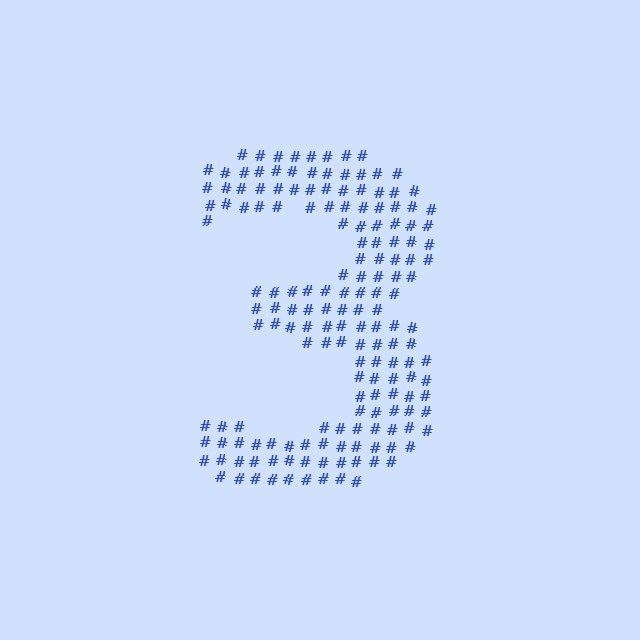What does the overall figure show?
The overall figure shows the digit 3.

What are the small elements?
The small elements are hash symbols.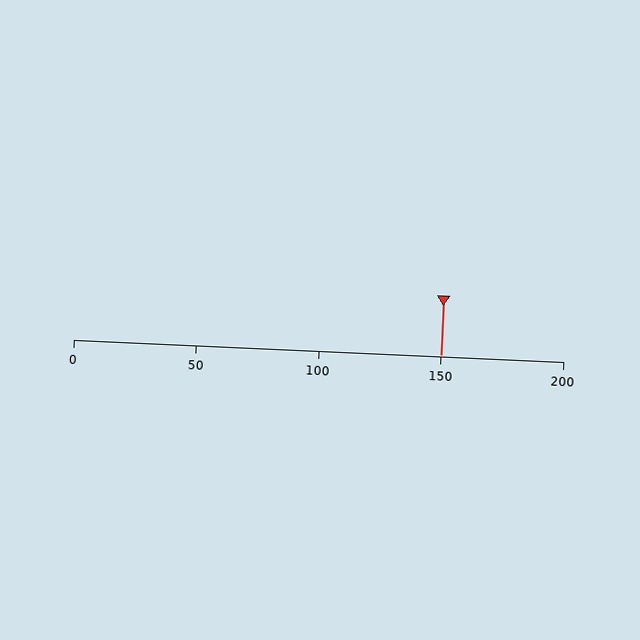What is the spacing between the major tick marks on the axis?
The major ticks are spaced 50 apart.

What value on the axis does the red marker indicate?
The marker indicates approximately 150.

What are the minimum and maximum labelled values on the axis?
The axis runs from 0 to 200.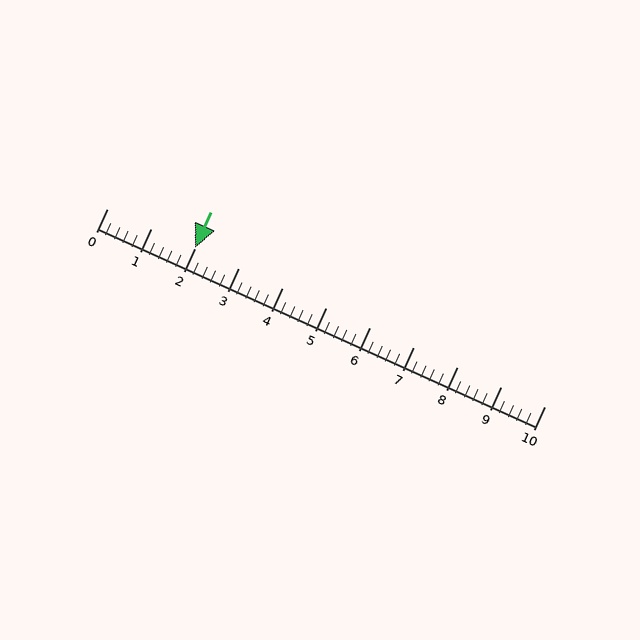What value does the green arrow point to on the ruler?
The green arrow points to approximately 2.0.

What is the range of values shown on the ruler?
The ruler shows values from 0 to 10.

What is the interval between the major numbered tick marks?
The major tick marks are spaced 1 units apart.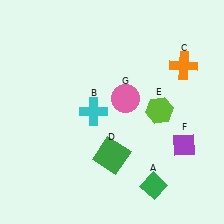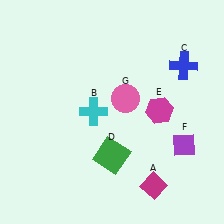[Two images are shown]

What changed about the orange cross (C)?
In Image 1, C is orange. In Image 2, it changed to blue.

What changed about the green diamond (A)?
In Image 1, A is green. In Image 2, it changed to magenta.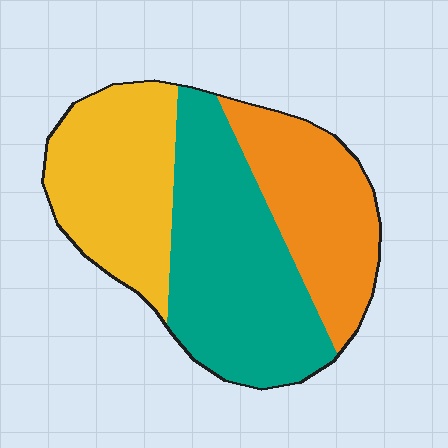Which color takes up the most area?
Teal, at roughly 40%.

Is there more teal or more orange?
Teal.